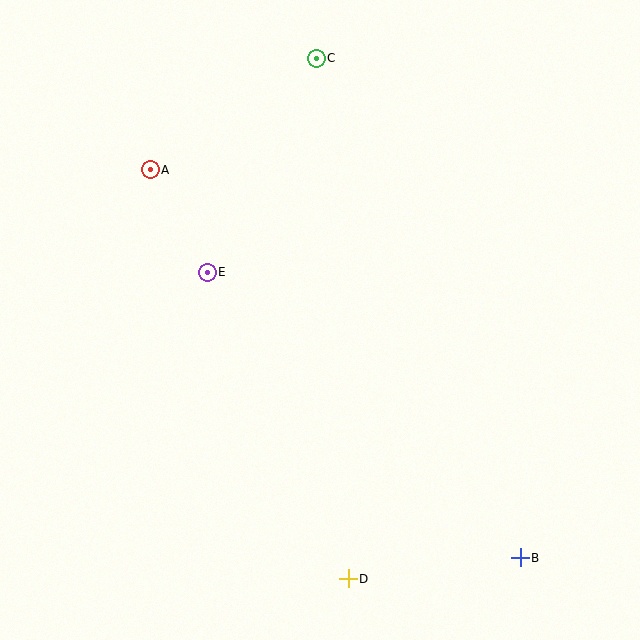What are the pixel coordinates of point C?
Point C is at (316, 58).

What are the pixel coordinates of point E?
Point E is at (207, 272).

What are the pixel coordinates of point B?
Point B is at (520, 558).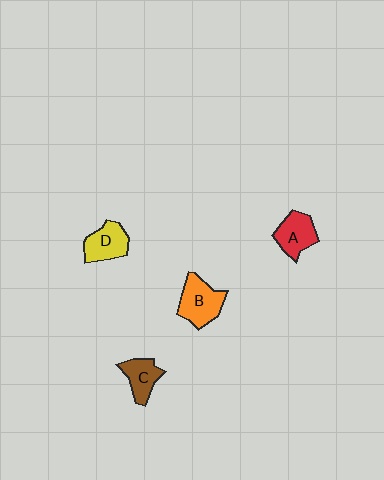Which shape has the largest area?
Shape B (orange).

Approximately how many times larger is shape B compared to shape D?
Approximately 1.2 times.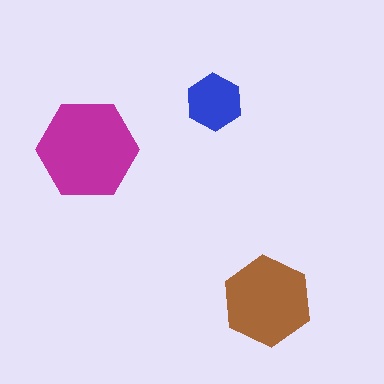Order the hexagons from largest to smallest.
the magenta one, the brown one, the blue one.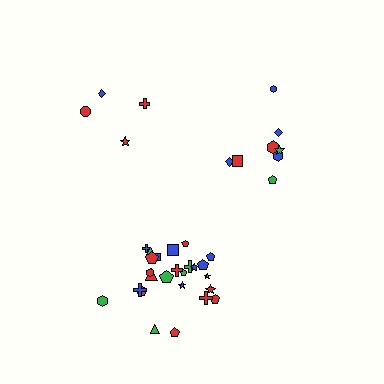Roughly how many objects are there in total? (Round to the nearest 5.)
Roughly 35 objects in total.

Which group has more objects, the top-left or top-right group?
The top-right group.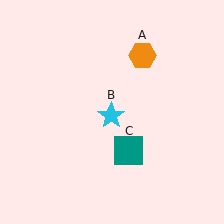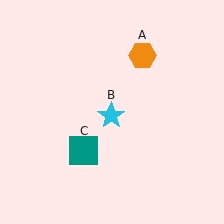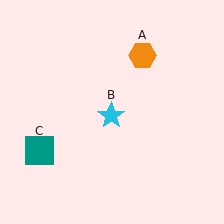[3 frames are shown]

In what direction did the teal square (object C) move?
The teal square (object C) moved left.